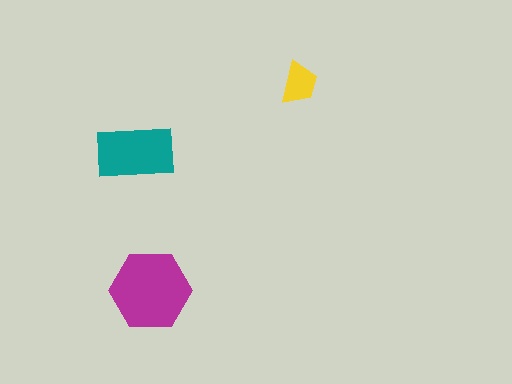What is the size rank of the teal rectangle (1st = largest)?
2nd.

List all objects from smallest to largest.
The yellow trapezoid, the teal rectangle, the magenta hexagon.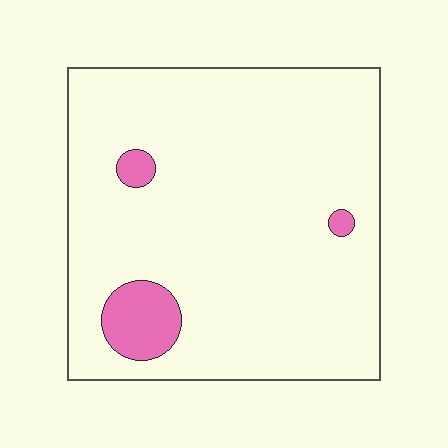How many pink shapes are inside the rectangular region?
3.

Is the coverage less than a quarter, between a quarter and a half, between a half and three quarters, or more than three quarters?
Less than a quarter.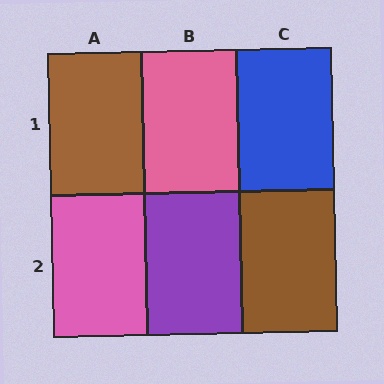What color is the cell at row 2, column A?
Pink.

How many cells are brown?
2 cells are brown.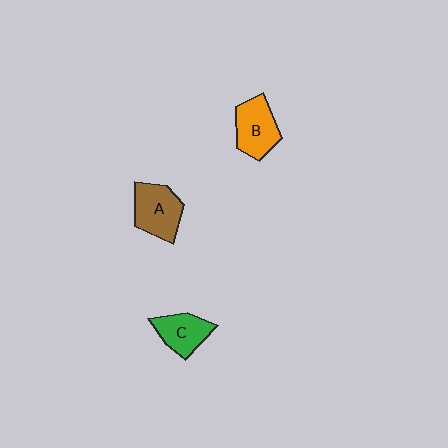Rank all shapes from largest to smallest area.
From largest to smallest: A (brown), B (orange), C (green).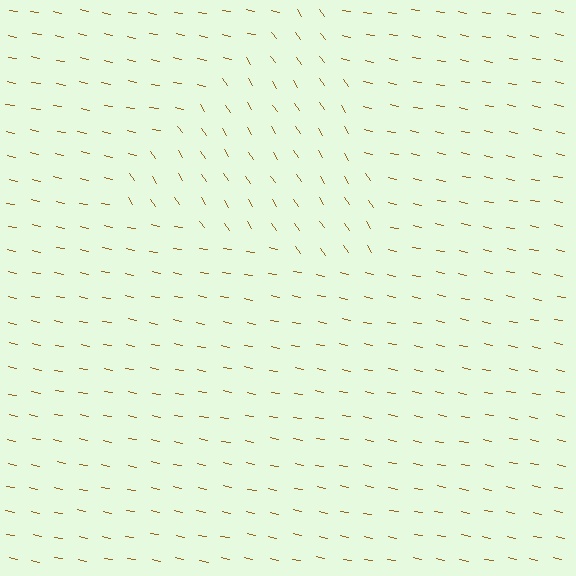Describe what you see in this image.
The image is filled with small brown line segments. A triangle region in the image has lines oriented differently from the surrounding lines, creating a visible texture boundary.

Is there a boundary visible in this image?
Yes, there is a texture boundary formed by a change in line orientation.